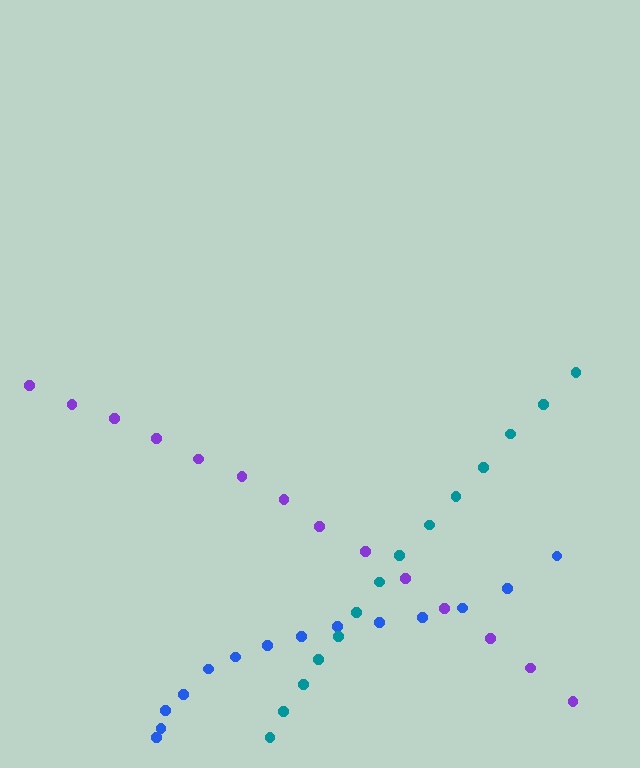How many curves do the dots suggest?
There are 3 distinct paths.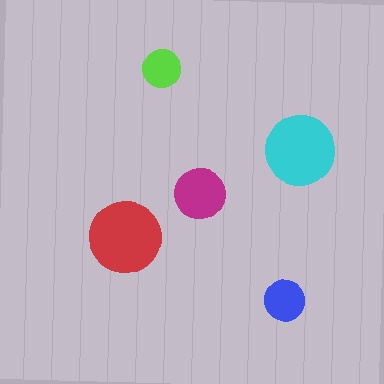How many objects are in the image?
There are 5 objects in the image.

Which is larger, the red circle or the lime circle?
The red one.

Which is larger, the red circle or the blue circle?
The red one.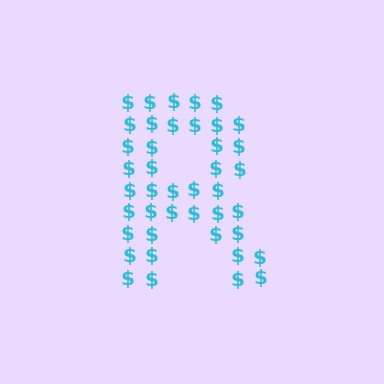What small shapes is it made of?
It is made of small dollar signs.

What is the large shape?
The large shape is the letter R.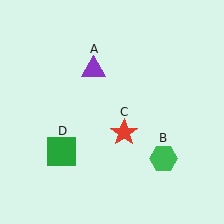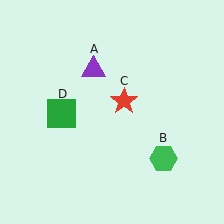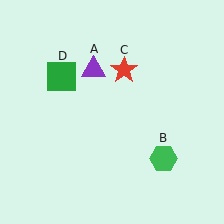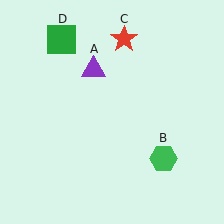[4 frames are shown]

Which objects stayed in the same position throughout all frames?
Purple triangle (object A) and green hexagon (object B) remained stationary.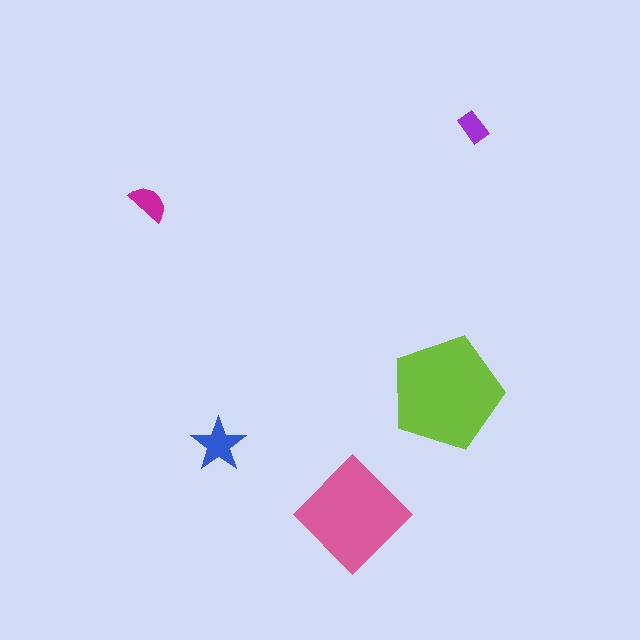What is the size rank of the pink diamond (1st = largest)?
2nd.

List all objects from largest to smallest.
The lime pentagon, the pink diamond, the blue star, the magenta semicircle, the purple rectangle.